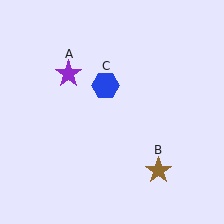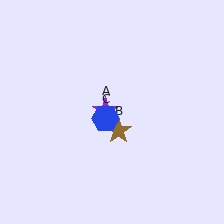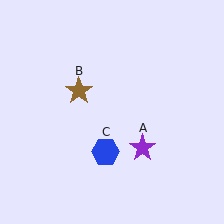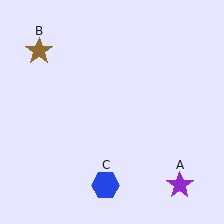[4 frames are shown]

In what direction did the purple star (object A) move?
The purple star (object A) moved down and to the right.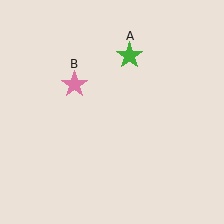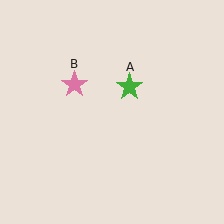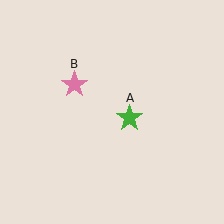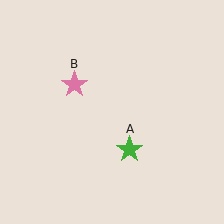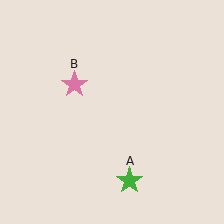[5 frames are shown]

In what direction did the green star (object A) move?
The green star (object A) moved down.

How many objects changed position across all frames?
1 object changed position: green star (object A).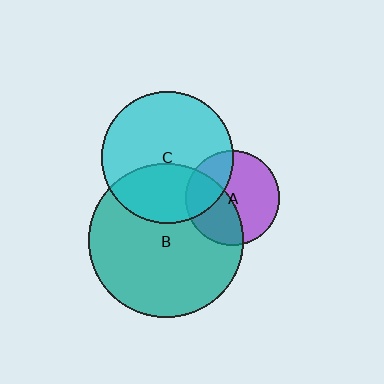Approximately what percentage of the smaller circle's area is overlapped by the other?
Approximately 30%.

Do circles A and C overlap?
Yes.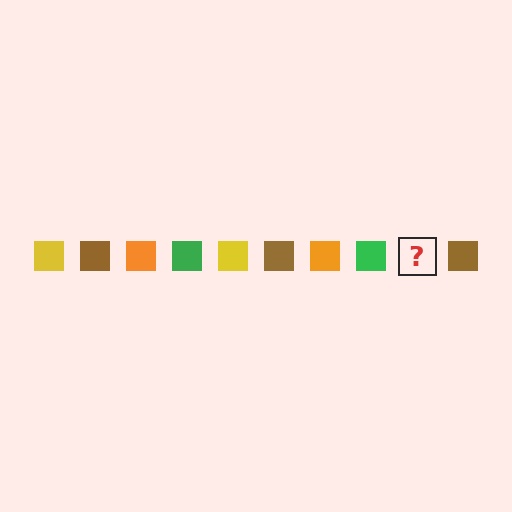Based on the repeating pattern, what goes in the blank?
The blank should be a yellow square.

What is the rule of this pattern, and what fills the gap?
The rule is that the pattern cycles through yellow, brown, orange, green squares. The gap should be filled with a yellow square.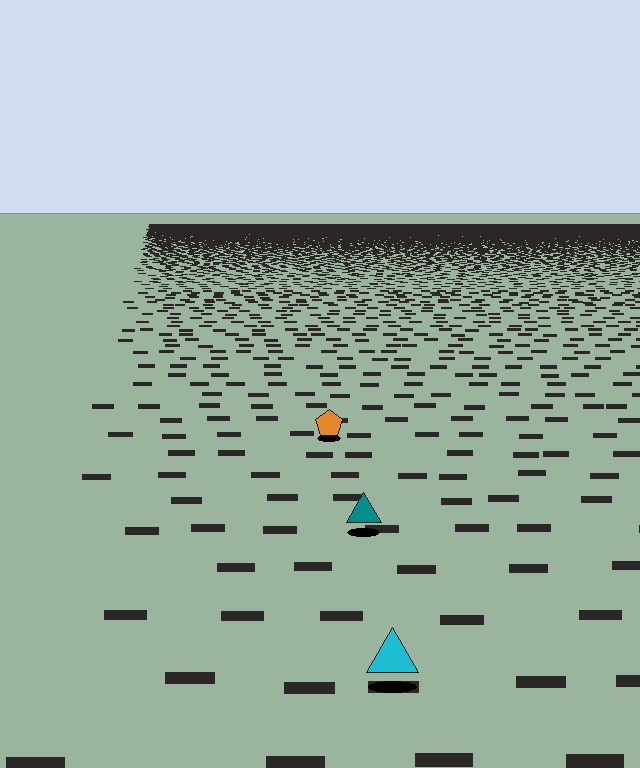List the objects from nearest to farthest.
From nearest to farthest: the cyan triangle, the teal triangle, the orange pentagon.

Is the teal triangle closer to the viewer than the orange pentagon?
Yes. The teal triangle is closer — you can tell from the texture gradient: the ground texture is coarser near it.